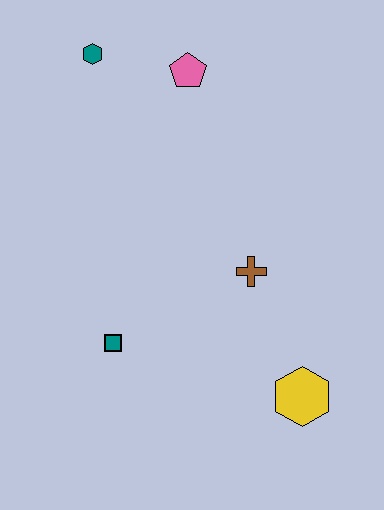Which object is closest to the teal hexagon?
The pink pentagon is closest to the teal hexagon.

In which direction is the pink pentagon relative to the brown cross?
The pink pentagon is above the brown cross.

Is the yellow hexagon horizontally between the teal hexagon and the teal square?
No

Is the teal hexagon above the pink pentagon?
Yes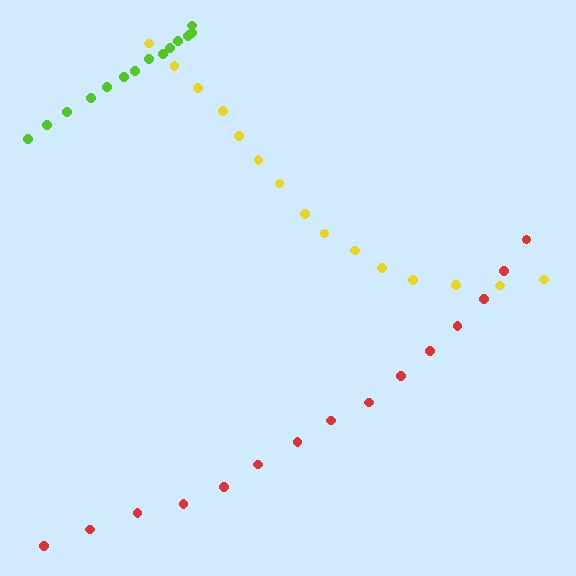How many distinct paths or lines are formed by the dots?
There are 3 distinct paths.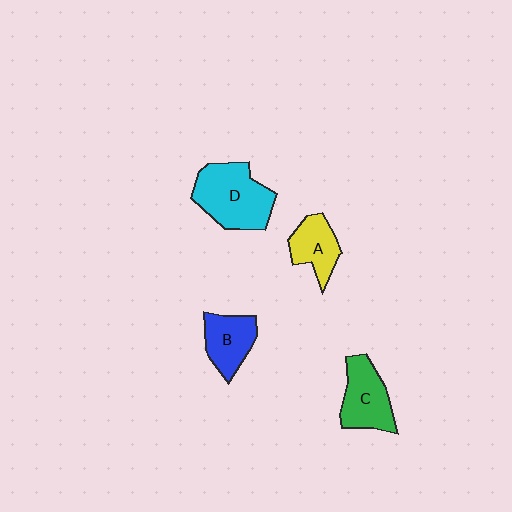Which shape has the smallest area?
Shape A (yellow).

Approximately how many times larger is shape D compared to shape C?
Approximately 1.4 times.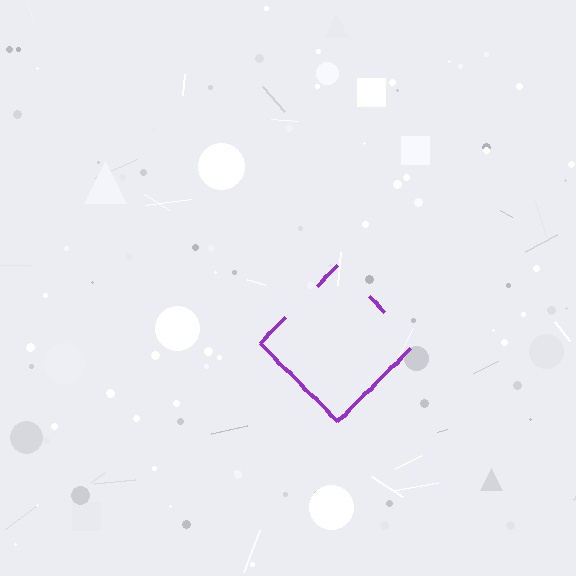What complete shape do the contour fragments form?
The contour fragments form a diamond.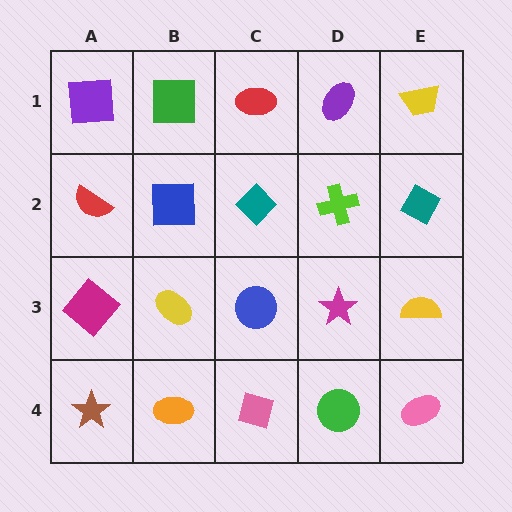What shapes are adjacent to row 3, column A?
A red semicircle (row 2, column A), a brown star (row 4, column A), a yellow ellipse (row 3, column B).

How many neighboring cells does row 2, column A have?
3.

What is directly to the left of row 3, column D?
A blue circle.